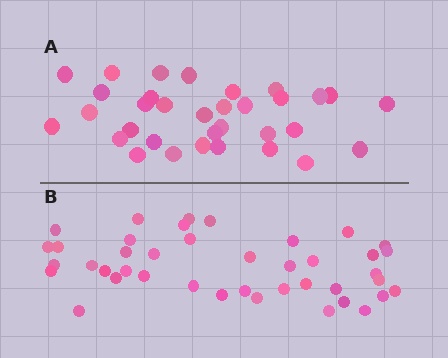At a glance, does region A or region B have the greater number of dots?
Region B (the bottom region) has more dots.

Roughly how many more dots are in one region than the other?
Region B has roughly 8 or so more dots than region A.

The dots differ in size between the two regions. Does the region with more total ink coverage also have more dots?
No. Region A has more total ink coverage because its dots are larger, but region B actually contains more individual dots. Total area can be misleading — the number of items is what matters here.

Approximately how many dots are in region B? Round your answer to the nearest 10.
About 40 dots. (The exact count is 41, which rounds to 40.)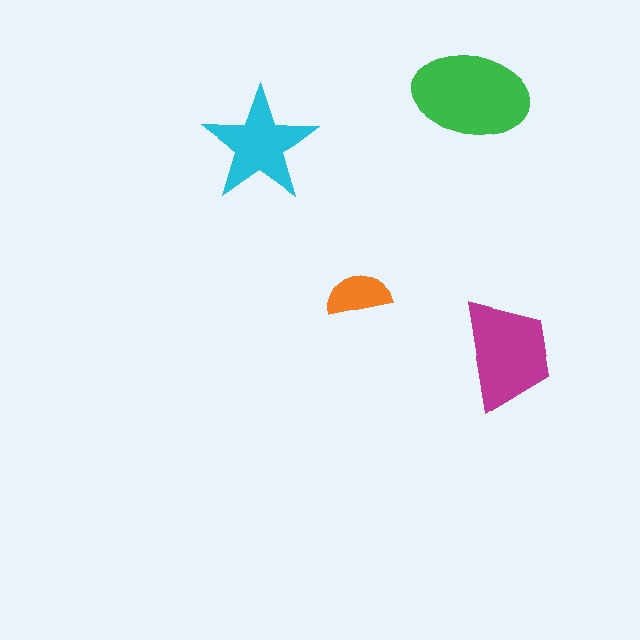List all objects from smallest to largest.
The orange semicircle, the cyan star, the magenta trapezoid, the green ellipse.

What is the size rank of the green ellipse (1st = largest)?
1st.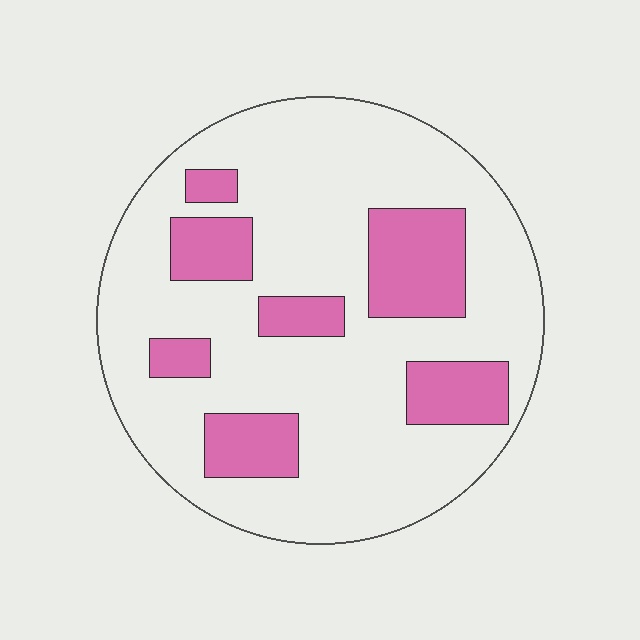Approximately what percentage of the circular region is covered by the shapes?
Approximately 25%.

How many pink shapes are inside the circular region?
7.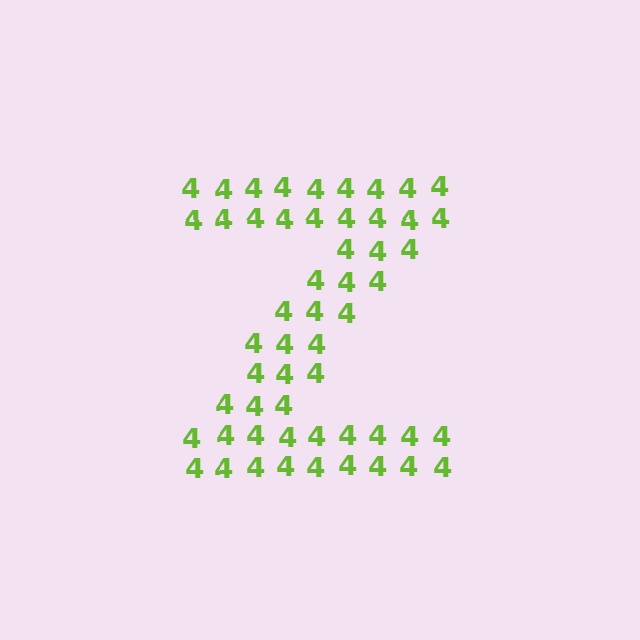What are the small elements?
The small elements are digit 4's.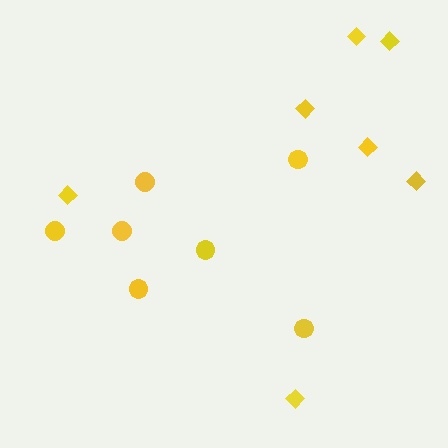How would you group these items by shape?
There are 2 groups: one group of circles (7) and one group of diamonds (7).